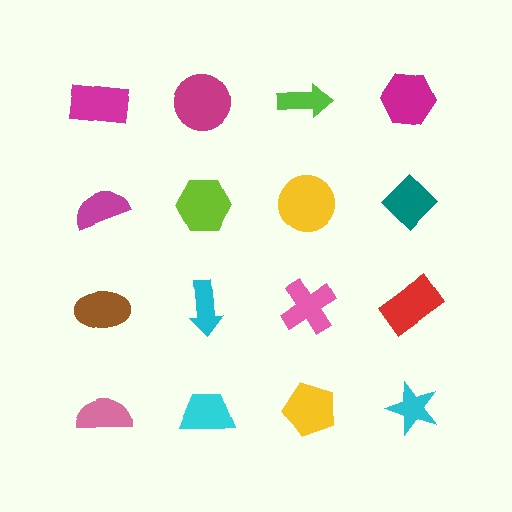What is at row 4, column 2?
A cyan trapezoid.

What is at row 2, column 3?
A yellow circle.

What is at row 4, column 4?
A cyan star.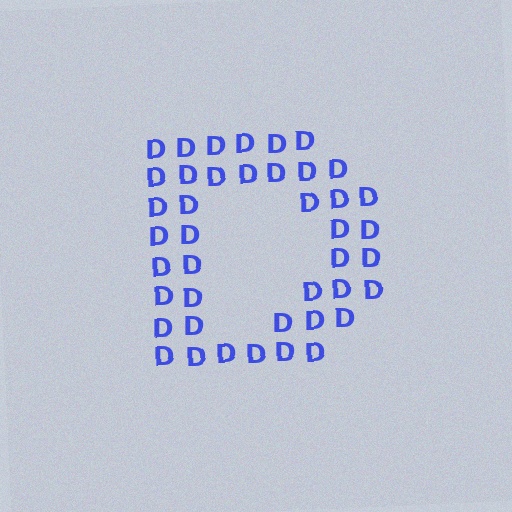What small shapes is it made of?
It is made of small letter D's.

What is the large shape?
The large shape is the letter D.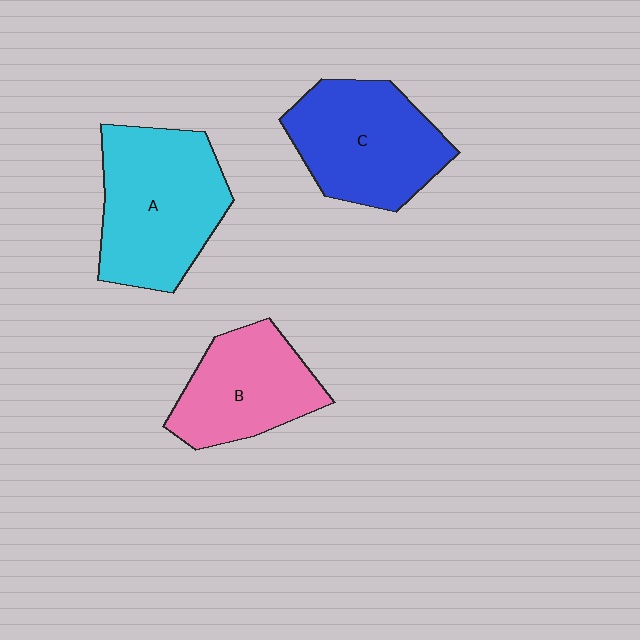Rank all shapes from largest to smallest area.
From largest to smallest: A (cyan), C (blue), B (pink).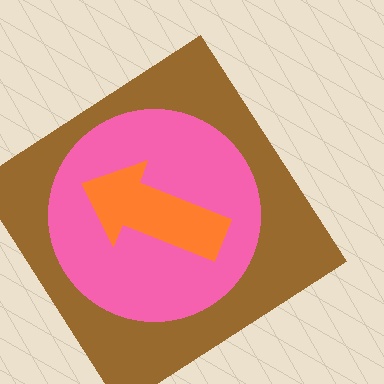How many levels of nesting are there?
3.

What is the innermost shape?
The orange arrow.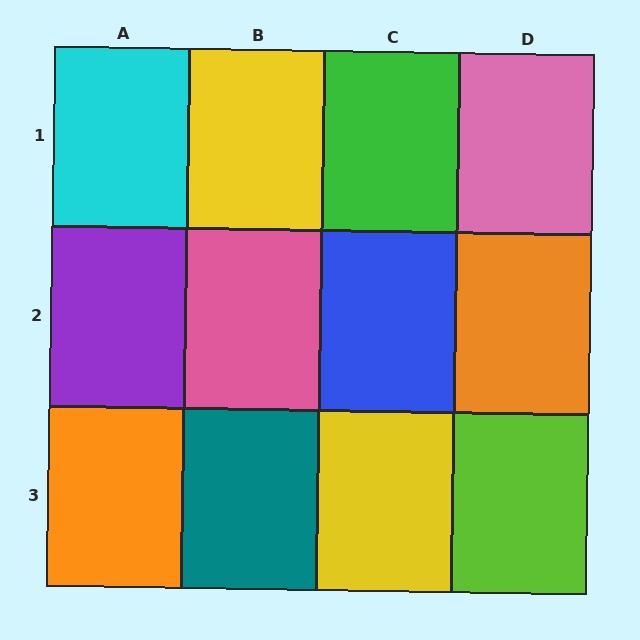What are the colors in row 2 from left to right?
Purple, pink, blue, orange.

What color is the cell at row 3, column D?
Lime.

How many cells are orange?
2 cells are orange.